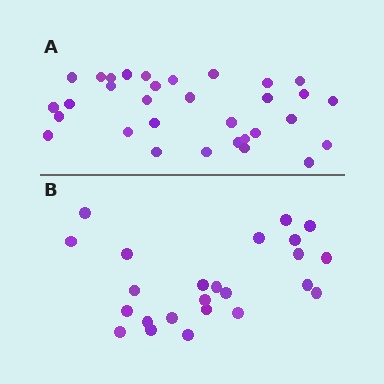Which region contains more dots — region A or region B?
Region A (the top region) has more dots.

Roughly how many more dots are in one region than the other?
Region A has roughly 8 or so more dots than region B.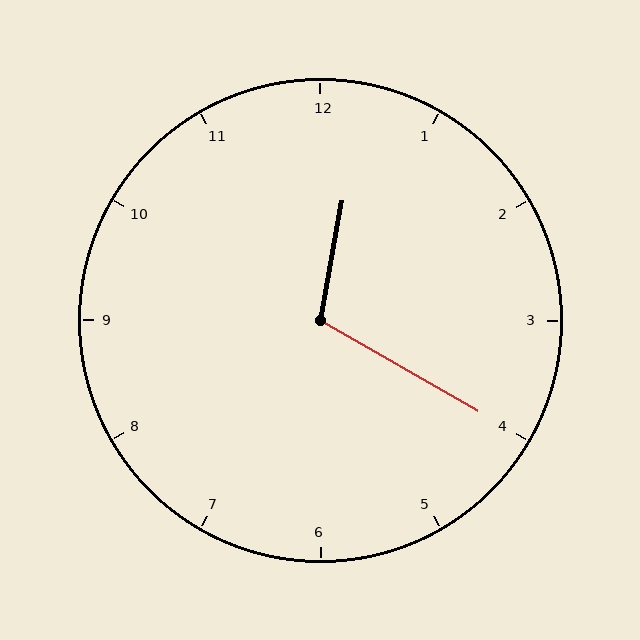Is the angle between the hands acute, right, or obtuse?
It is obtuse.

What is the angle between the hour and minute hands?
Approximately 110 degrees.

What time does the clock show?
12:20.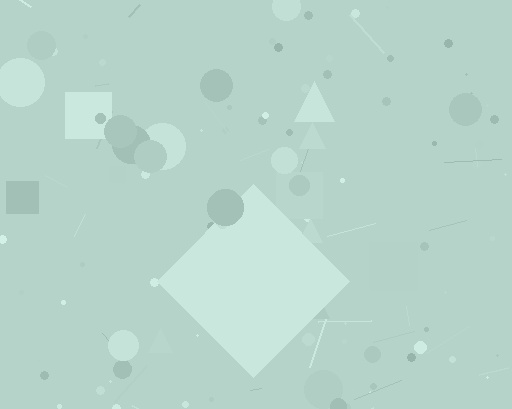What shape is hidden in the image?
A diamond is hidden in the image.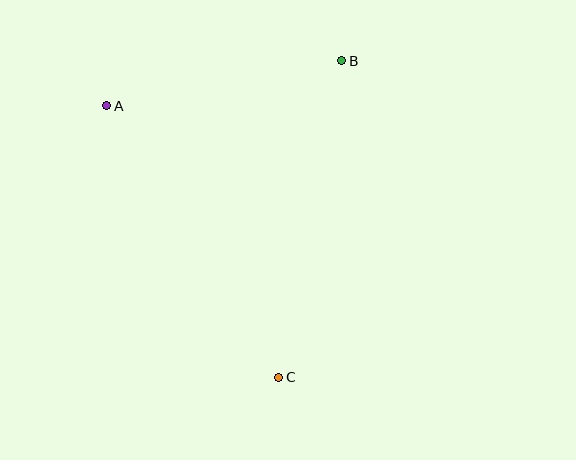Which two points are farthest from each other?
Points B and C are farthest from each other.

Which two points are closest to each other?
Points A and B are closest to each other.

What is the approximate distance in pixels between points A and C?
The distance between A and C is approximately 321 pixels.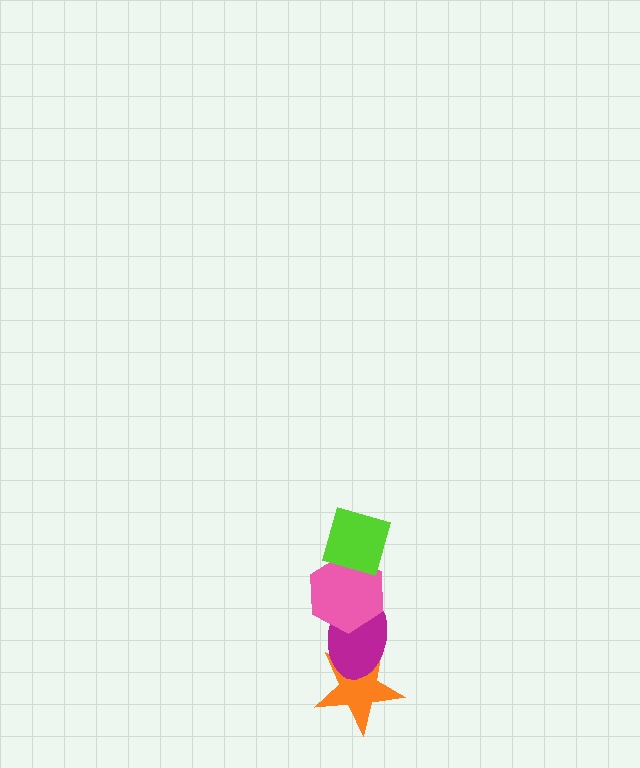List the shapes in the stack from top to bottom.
From top to bottom: the lime diamond, the pink hexagon, the magenta ellipse, the orange star.